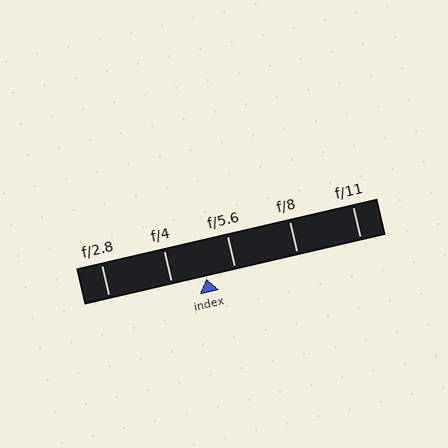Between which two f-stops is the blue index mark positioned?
The index mark is between f/4 and f/5.6.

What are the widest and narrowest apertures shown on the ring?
The widest aperture shown is f/2.8 and the narrowest is f/11.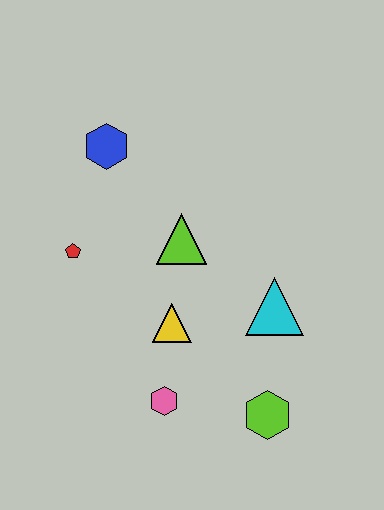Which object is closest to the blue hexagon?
The red pentagon is closest to the blue hexagon.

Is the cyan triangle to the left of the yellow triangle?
No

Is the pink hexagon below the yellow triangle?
Yes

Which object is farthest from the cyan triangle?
The blue hexagon is farthest from the cyan triangle.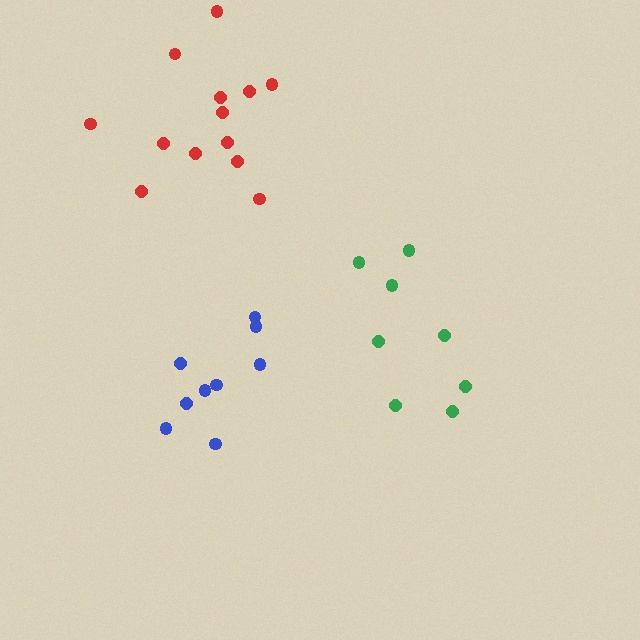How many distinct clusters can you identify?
There are 3 distinct clusters.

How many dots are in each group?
Group 1: 9 dots, Group 2: 8 dots, Group 3: 13 dots (30 total).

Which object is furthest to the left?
The blue cluster is leftmost.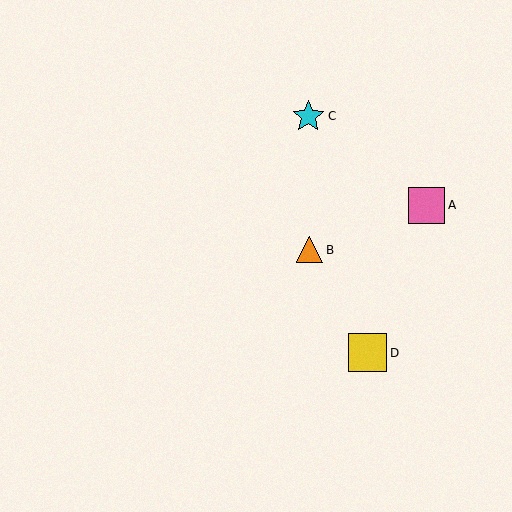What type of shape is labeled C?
Shape C is a cyan star.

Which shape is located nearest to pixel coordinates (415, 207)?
The pink square (labeled A) at (427, 205) is nearest to that location.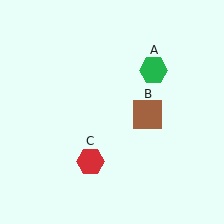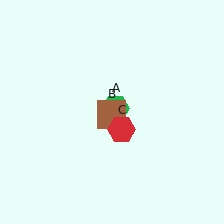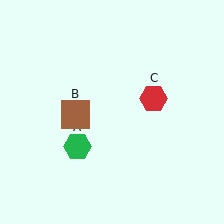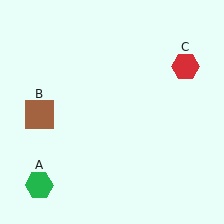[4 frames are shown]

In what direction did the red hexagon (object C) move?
The red hexagon (object C) moved up and to the right.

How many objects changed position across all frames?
3 objects changed position: green hexagon (object A), brown square (object B), red hexagon (object C).